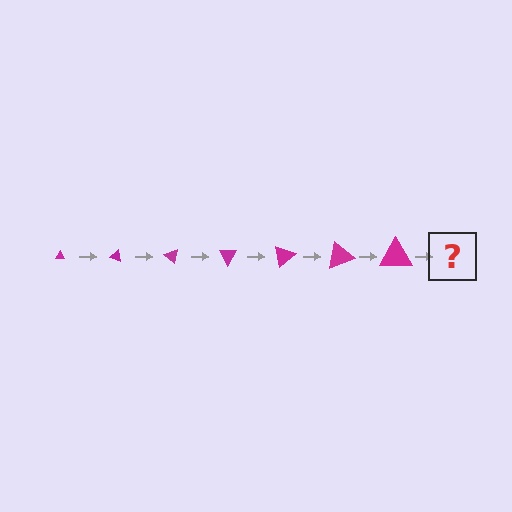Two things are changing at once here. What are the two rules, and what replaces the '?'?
The two rules are that the triangle grows larger each step and it rotates 20 degrees each step. The '?' should be a triangle, larger than the previous one and rotated 140 degrees from the start.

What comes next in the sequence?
The next element should be a triangle, larger than the previous one and rotated 140 degrees from the start.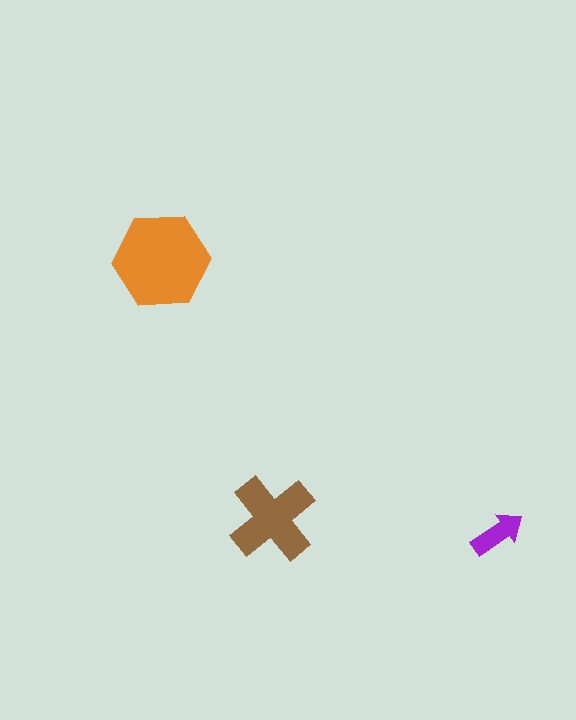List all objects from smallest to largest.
The purple arrow, the brown cross, the orange hexagon.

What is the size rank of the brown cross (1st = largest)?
2nd.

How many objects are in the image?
There are 3 objects in the image.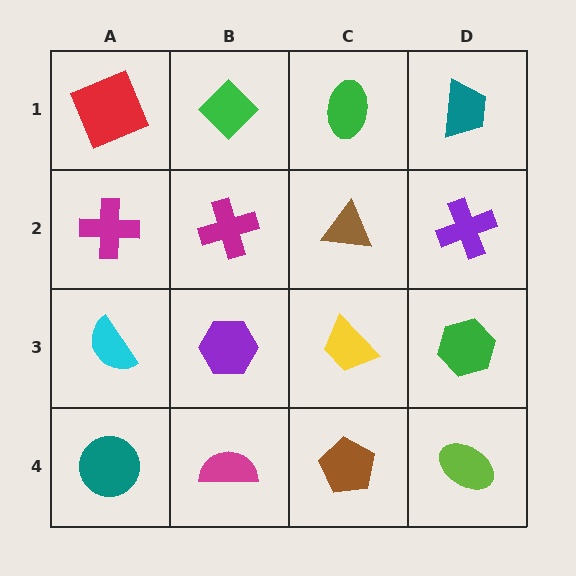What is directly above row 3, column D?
A purple cross.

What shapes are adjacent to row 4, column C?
A yellow trapezoid (row 3, column C), a magenta semicircle (row 4, column B), a lime ellipse (row 4, column D).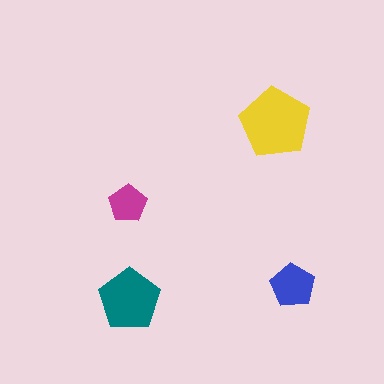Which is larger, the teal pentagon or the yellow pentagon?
The yellow one.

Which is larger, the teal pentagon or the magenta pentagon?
The teal one.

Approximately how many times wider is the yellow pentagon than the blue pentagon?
About 1.5 times wider.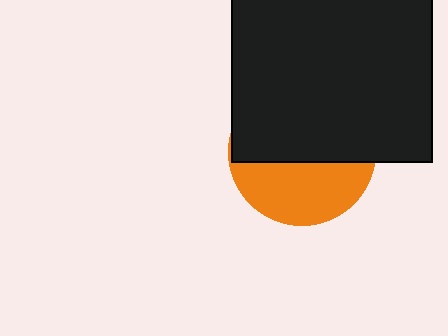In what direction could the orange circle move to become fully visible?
The orange circle could move down. That would shift it out from behind the black square entirely.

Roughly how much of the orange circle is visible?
A small part of it is visible (roughly 41%).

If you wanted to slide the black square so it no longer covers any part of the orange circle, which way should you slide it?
Slide it up — that is the most direct way to separate the two shapes.